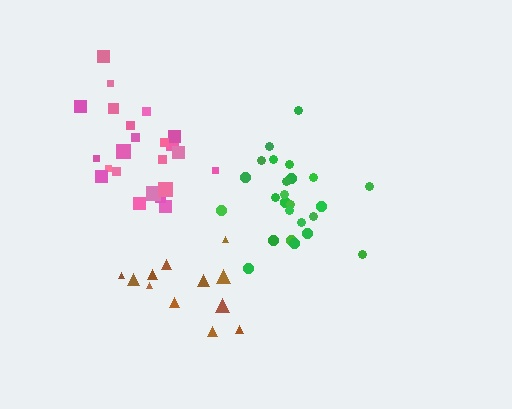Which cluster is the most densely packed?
Green.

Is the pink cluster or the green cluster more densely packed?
Green.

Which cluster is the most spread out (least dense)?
Pink.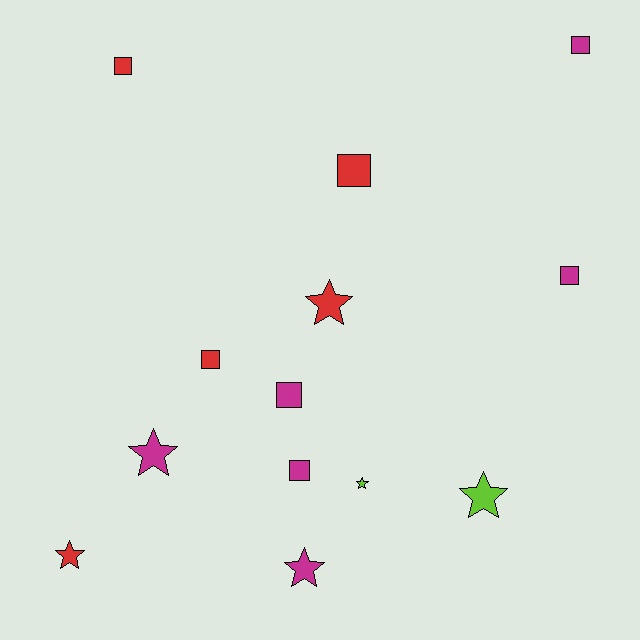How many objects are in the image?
There are 13 objects.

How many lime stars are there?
There are 2 lime stars.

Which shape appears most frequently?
Square, with 7 objects.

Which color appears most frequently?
Magenta, with 6 objects.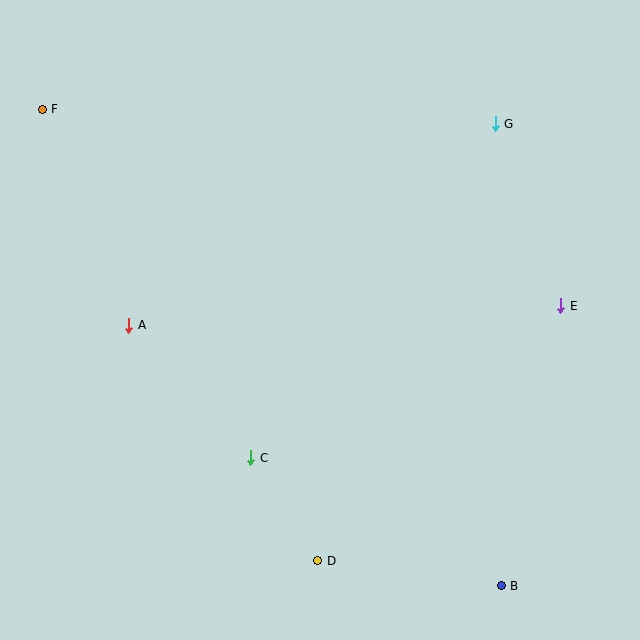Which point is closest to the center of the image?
Point C at (251, 458) is closest to the center.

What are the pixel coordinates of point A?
Point A is at (129, 325).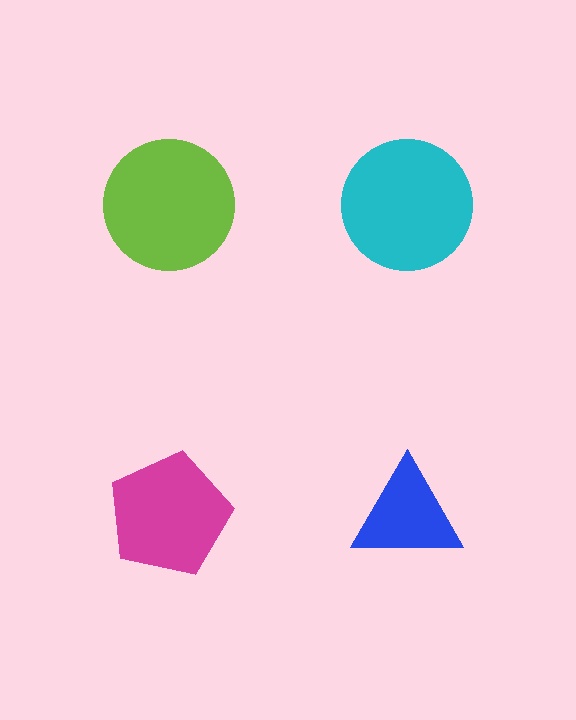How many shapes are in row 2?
2 shapes.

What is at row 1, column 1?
A lime circle.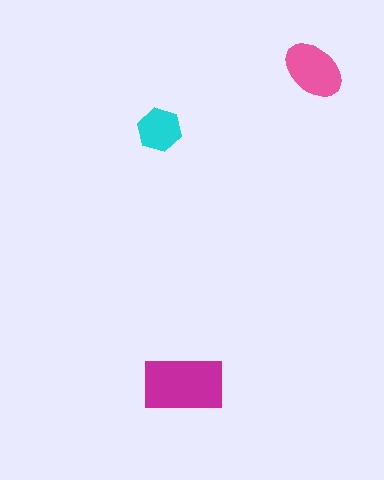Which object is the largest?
The magenta rectangle.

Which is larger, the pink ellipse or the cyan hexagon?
The pink ellipse.